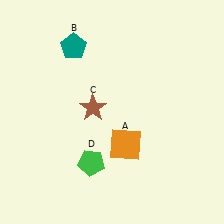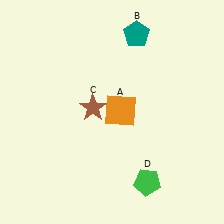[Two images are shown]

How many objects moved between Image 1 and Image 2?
3 objects moved between the two images.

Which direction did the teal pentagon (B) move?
The teal pentagon (B) moved right.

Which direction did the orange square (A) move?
The orange square (A) moved up.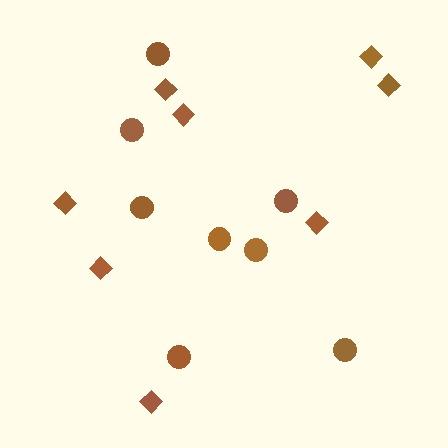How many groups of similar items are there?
There are 2 groups: one group of diamonds (8) and one group of circles (8).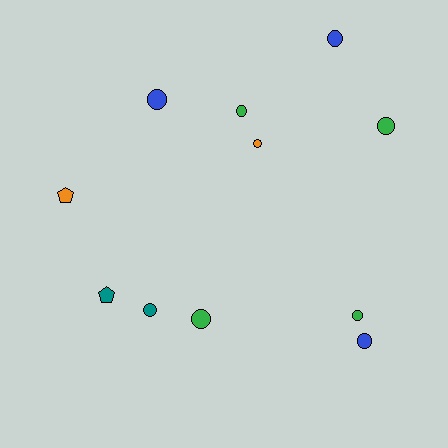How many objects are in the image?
There are 11 objects.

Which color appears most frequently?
Green, with 4 objects.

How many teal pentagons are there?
There is 1 teal pentagon.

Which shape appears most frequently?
Circle, with 9 objects.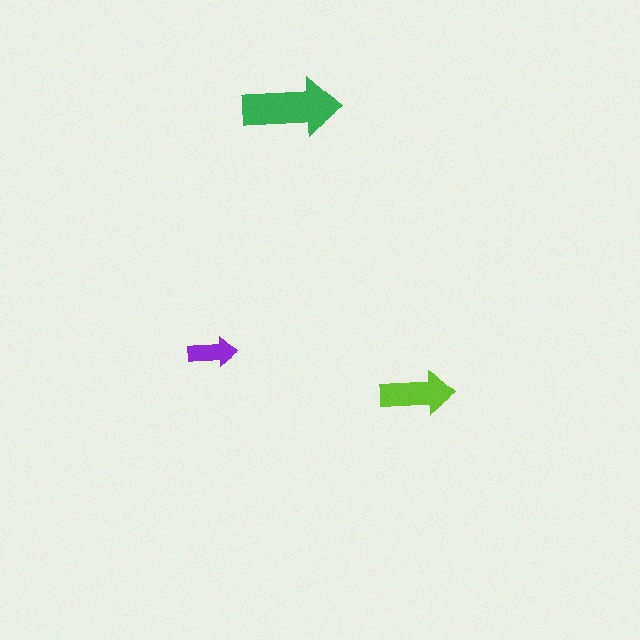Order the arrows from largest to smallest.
the green one, the lime one, the purple one.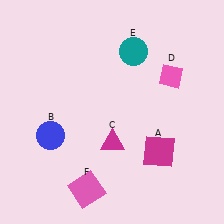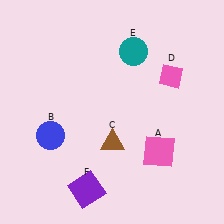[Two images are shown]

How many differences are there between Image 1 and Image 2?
There are 3 differences between the two images.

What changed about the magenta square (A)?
In Image 1, A is magenta. In Image 2, it changed to pink.